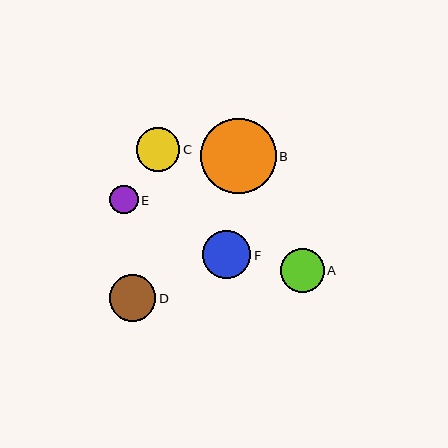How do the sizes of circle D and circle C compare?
Circle D and circle C are approximately the same size.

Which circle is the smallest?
Circle E is the smallest with a size of approximately 29 pixels.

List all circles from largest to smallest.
From largest to smallest: B, F, D, A, C, E.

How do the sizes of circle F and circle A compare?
Circle F and circle A are approximately the same size.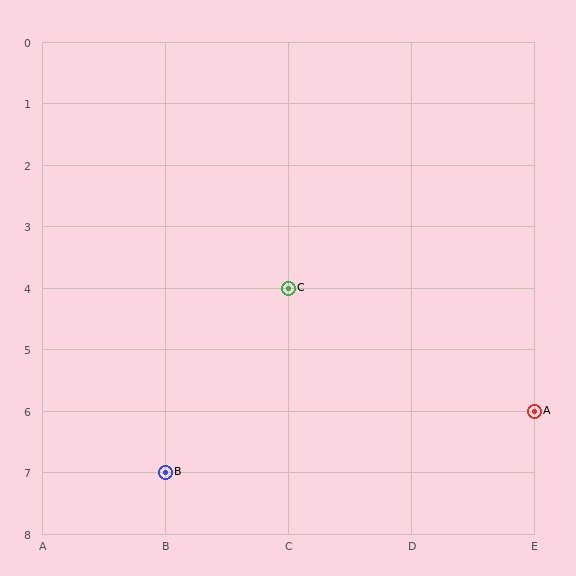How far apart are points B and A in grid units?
Points B and A are 3 columns and 1 row apart (about 3.2 grid units diagonally).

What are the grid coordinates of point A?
Point A is at grid coordinates (E, 6).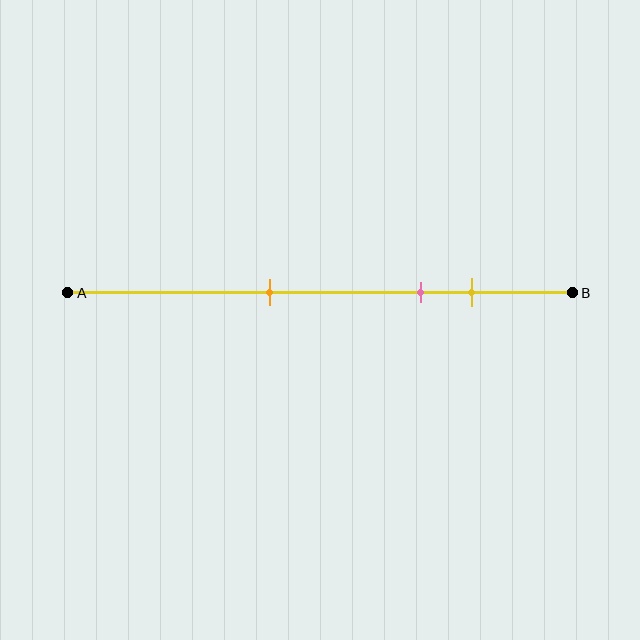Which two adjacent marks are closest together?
The pink and yellow marks are the closest adjacent pair.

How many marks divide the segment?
There are 3 marks dividing the segment.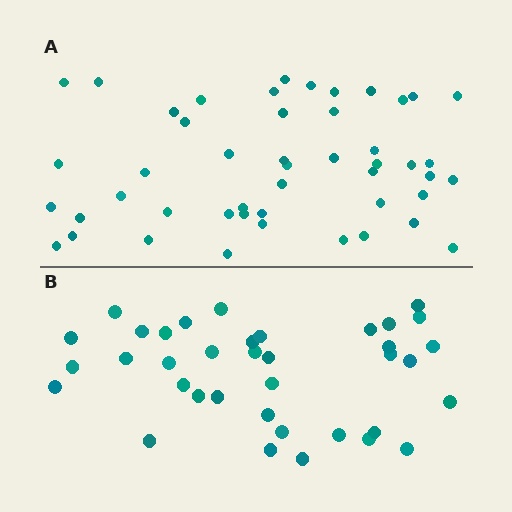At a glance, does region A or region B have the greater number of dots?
Region A (the top region) has more dots.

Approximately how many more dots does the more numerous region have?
Region A has roughly 12 or so more dots than region B.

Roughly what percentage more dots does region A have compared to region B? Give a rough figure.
About 30% more.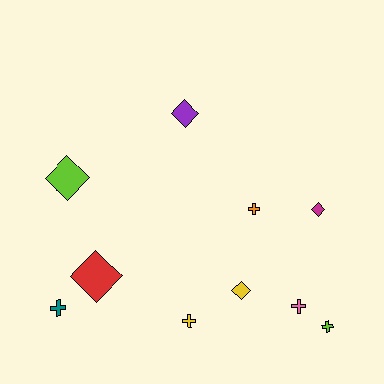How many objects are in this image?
There are 10 objects.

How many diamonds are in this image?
There are 5 diamonds.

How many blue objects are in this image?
There are no blue objects.